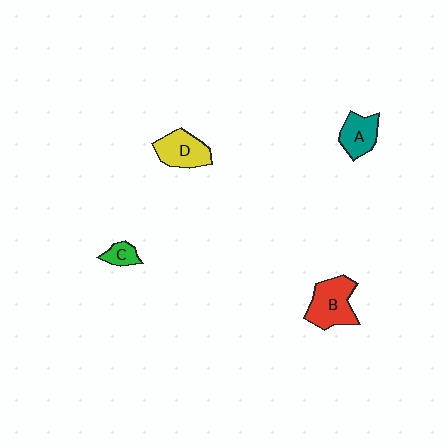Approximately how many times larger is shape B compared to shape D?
Approximately 1.2 times.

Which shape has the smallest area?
Shape C (green).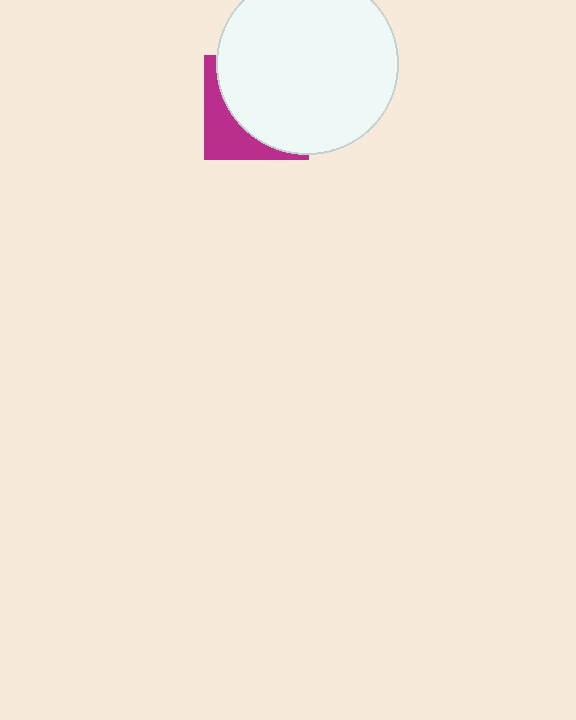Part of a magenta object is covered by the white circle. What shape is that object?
It is a square.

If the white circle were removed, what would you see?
You would see the complete magenta square.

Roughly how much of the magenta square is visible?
A small part of it is visible (roughly 32%).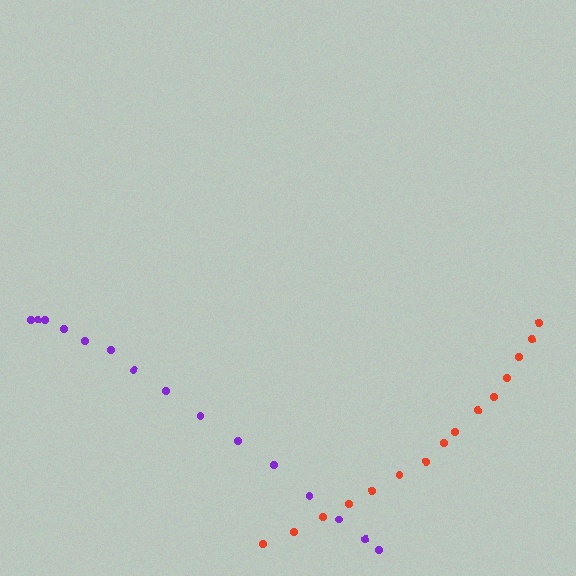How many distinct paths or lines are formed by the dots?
There are 2 distinct paths.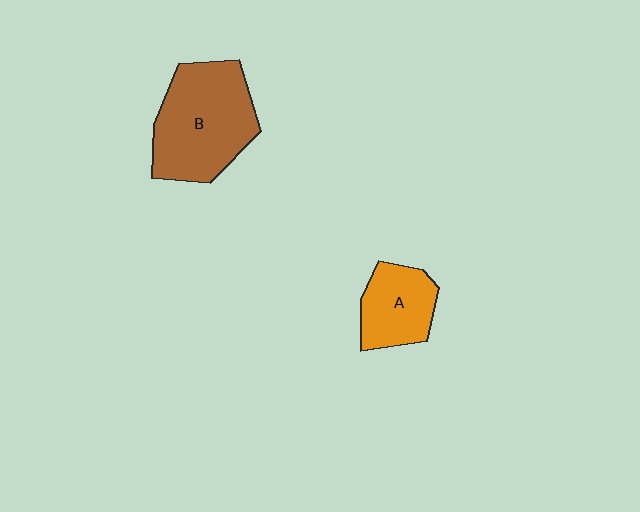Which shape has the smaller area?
Shape A (orange).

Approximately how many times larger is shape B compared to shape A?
Approximately 1.9 times.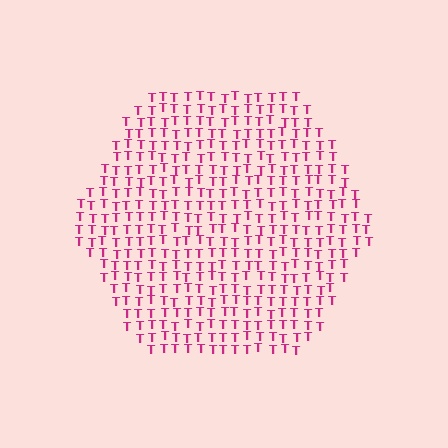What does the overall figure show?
The overall figure shows a hexagon.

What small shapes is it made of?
It is made of small letter T's.